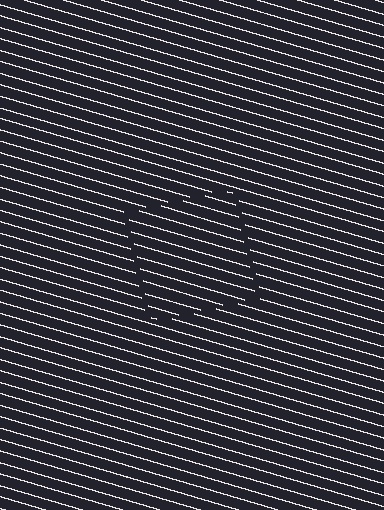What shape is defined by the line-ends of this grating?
An illusory square. The interior of the shape contains the same grating, shifted by half a period — the contour is defined by the phase discontinuity where line-ends from the inner and outer gratings abut.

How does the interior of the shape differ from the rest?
The interior of the shape contains the same grating, shifted by half a period — the contour is defined by the phase discontinuity where line-ends from the inner and outer gratings abut.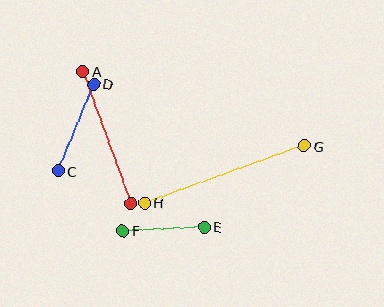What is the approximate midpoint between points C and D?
The midpoint is at approximately (76, 127) pixels.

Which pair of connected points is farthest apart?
Points G and H are farthest apart.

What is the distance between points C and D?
The distance is approximately 94 pixels.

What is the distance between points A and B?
The distance is approximately 140 pixels.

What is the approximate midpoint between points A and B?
The midpoint is at approximately (107, 137) pixels.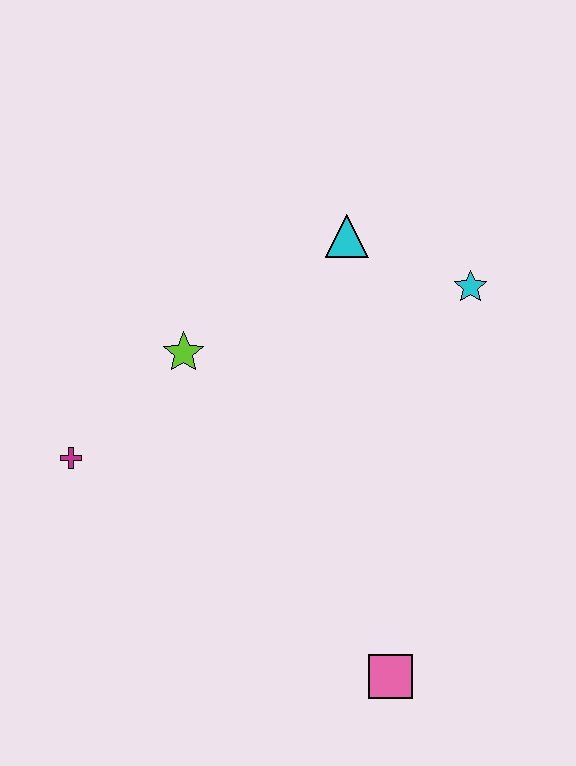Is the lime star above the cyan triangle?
No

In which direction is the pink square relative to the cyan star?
The pink square is below the cyan star.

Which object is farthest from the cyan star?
The magenta cross is farthest from the cyan star.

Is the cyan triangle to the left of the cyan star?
Yes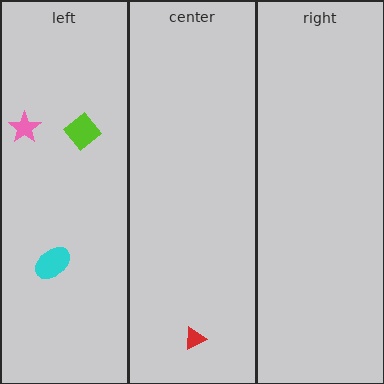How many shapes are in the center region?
1.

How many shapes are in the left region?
3.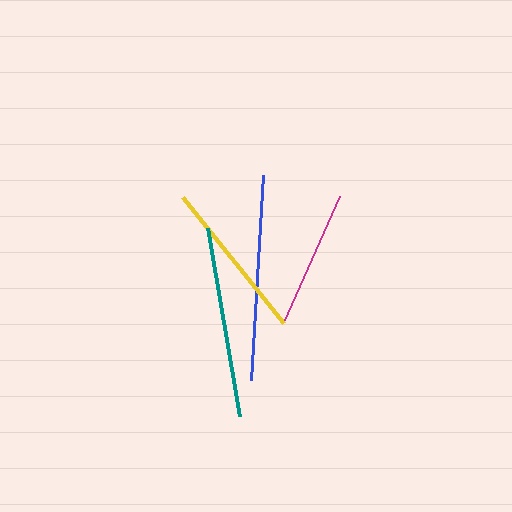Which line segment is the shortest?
The magenta line is the shortest at approximately 138 pixels.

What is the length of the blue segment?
The blue segment is approximately 206 pixels long.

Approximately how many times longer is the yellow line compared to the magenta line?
The yellow line is approximately 1.2 times the length of the magenta line.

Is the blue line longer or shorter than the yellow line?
The blue line is longer than the yellow line.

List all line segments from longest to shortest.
From longest to shortest: blue, teal, yellow, magenta.